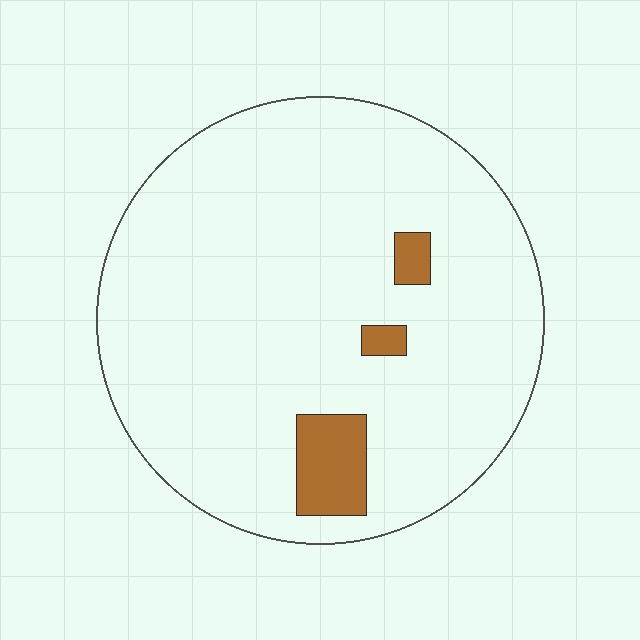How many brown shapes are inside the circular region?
3.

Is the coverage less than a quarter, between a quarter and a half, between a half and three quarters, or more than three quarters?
Less than a quarter.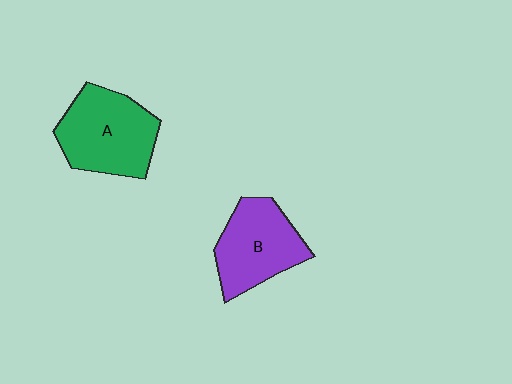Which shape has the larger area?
Shape A (green).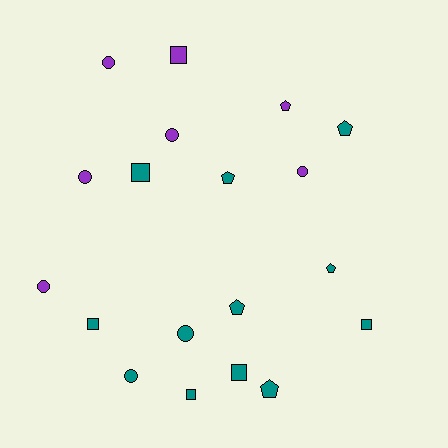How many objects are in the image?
There are 19 objects.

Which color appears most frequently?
Teal, with 12 objects.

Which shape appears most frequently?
Circle, with 7 objects.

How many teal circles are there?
There are 2 teal circles.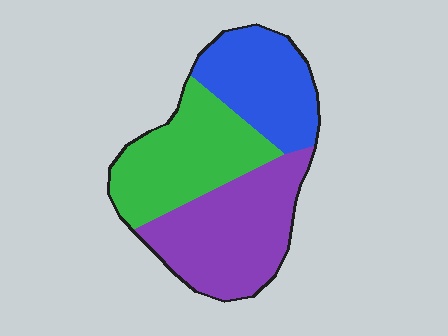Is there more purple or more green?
Purple.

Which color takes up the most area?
Purple, at roughly 40%.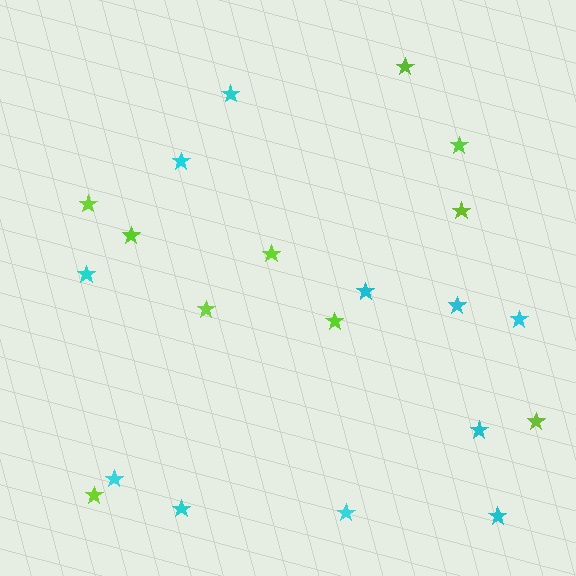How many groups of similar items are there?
There are 2 groups: one group of cyan stars (11) and one group of lime stars (10).